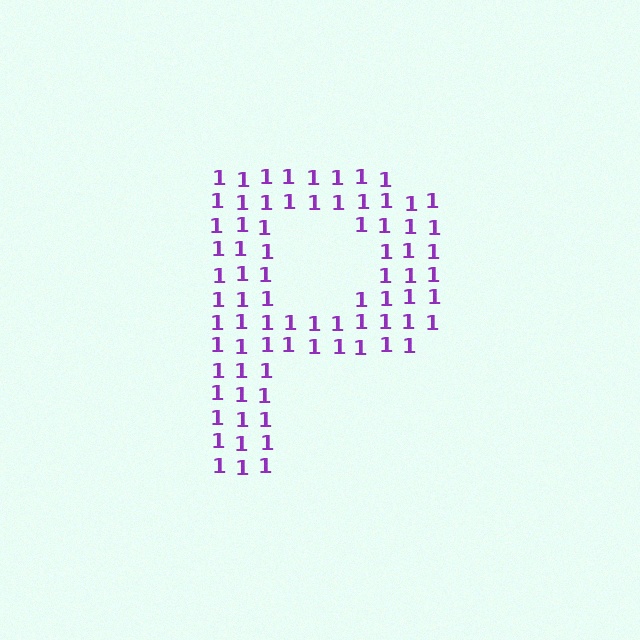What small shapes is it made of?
It is made of small digit 1's.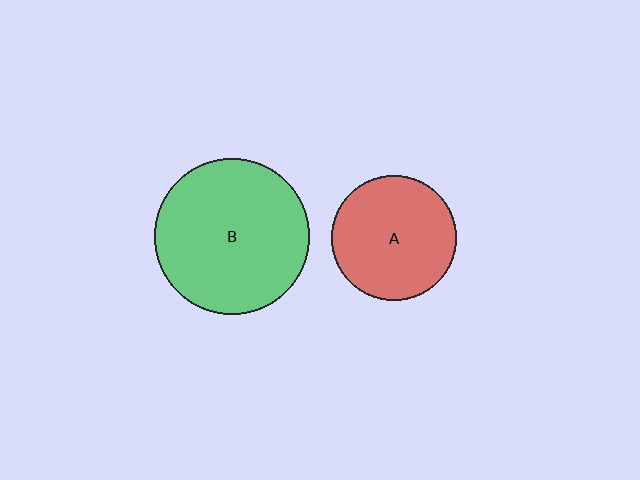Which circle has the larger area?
Circle B (green).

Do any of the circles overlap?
No, none of the circles overlap.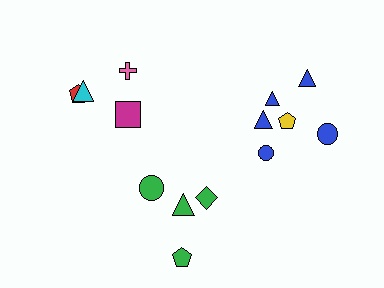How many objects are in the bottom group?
There are 4 objects.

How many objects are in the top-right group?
There are 6 objects.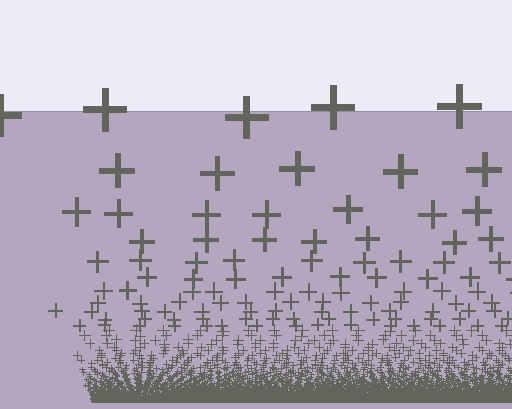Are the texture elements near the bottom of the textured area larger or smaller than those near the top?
Smaller. The gradient is inverted — elements near the bottom are smaller and denser.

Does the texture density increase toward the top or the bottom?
Density increases toward the bottom.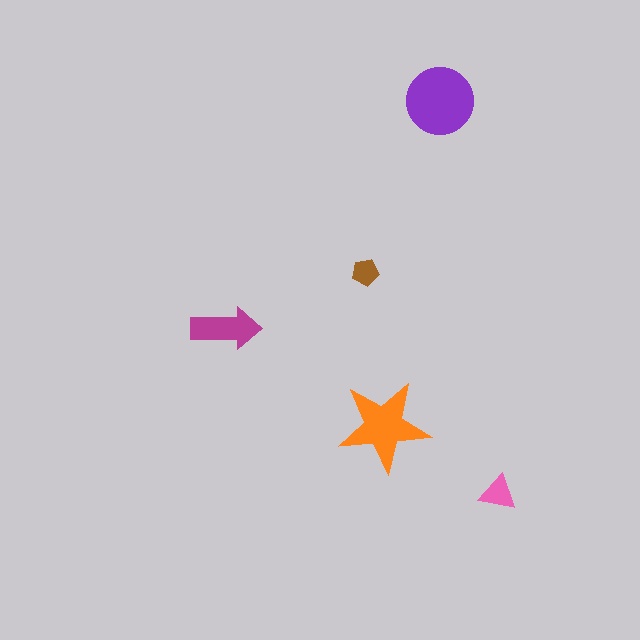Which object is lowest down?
The pink triangle is bottommost.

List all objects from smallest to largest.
The brown pentagon, the pink triangle, the magenta arrow, the orange star, the purple circle.